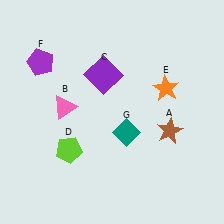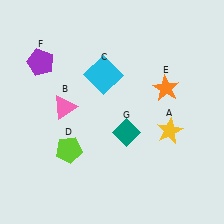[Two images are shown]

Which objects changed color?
A changed from brown to yellow. C changed from purple to cyan.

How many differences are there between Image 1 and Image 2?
There are 2 differences between the two images.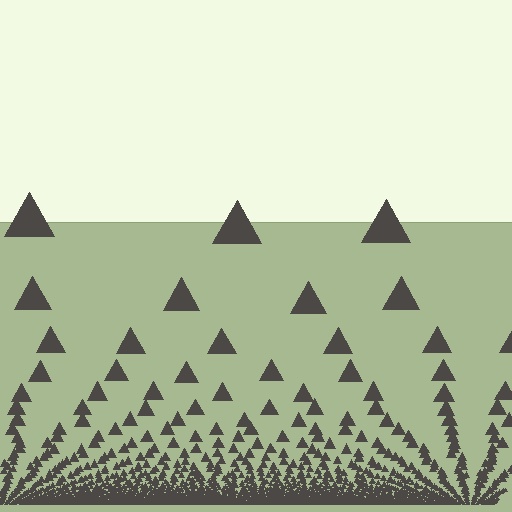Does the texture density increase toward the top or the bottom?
Density increases toward the bottom.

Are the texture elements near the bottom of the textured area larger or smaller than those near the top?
Smaller. The gradient is inverted — elements near the bottom are smaller and denser.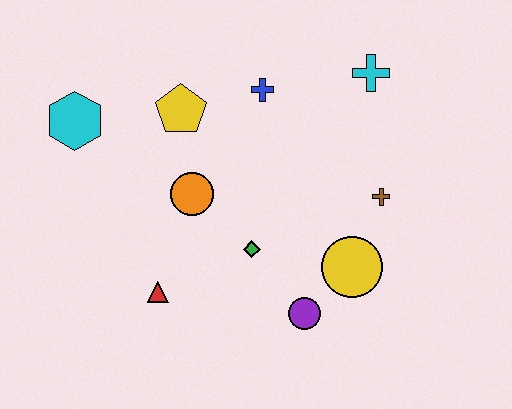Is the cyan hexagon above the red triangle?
Yes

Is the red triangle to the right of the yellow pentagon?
No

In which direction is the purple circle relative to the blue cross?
The purple circle is below the blue cross.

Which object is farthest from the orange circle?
The cyan cross is farthest from the orange circle.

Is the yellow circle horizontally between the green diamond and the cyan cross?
Yes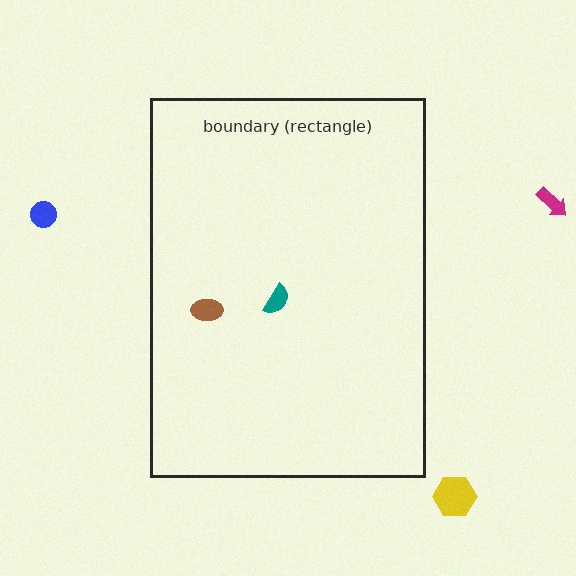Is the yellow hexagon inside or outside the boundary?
Outside.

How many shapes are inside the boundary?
2 inside, 3 outside.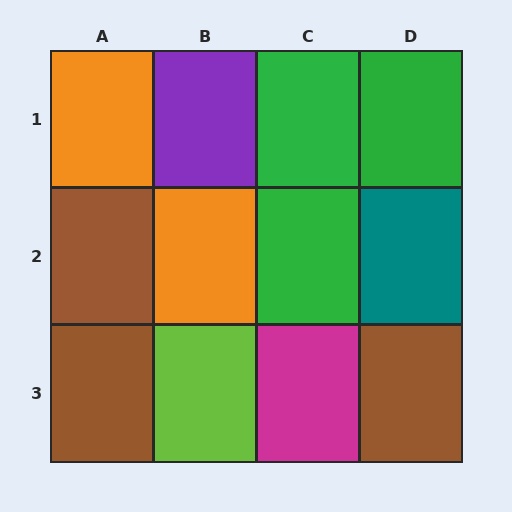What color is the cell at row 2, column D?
Teal.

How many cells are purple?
1 cell is purple.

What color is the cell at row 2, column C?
Green.